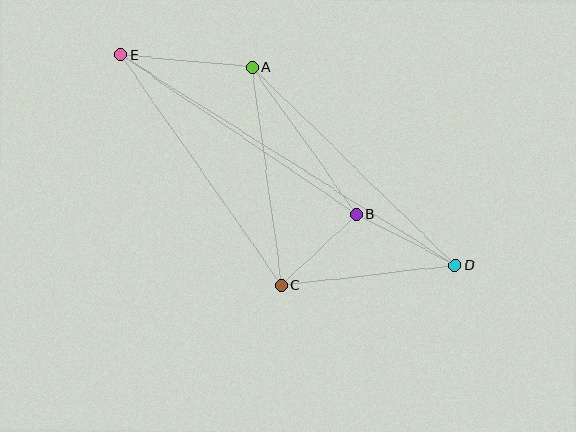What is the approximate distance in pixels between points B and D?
The distance between B and D is approximately 112 pixels.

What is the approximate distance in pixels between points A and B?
The distance between A and B is approximately 181 pixels.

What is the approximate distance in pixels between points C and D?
The distance between C and D is approximately 175 pixels.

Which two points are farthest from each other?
Points D and E are farthest from each other.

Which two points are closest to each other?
Points B and C are closest to each other.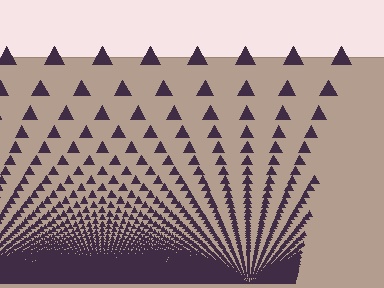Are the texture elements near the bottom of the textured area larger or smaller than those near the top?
Smaller. The gradient is inverted — elements near the bottom are smaller and denser.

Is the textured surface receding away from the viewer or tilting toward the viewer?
The surface appears to tilt toward the viewer. Texture elements get larger and sparser toward the top.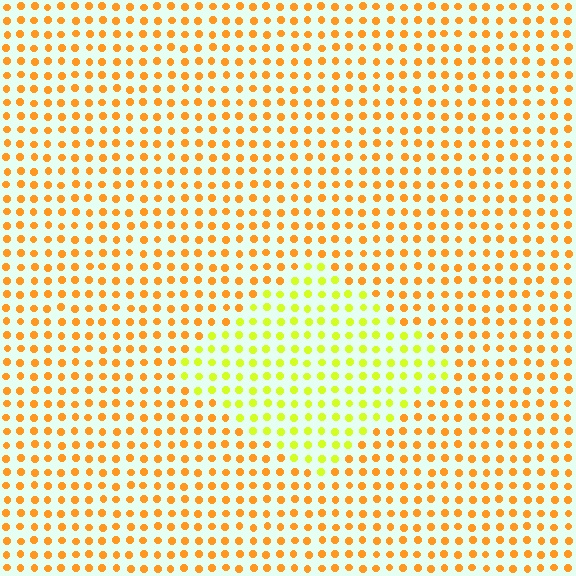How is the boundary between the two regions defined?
The boundary is defined purely by a slight shift in hue (about 40 degrees). Spacing, size, and orientation are identical on both sides.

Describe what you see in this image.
The image is filled with small orange elements in a uniform arrangement. A diamond-shaped region is visible where the elements are tinted to a slightly different hue, forming a subtle color boundary.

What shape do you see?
I see a diamond.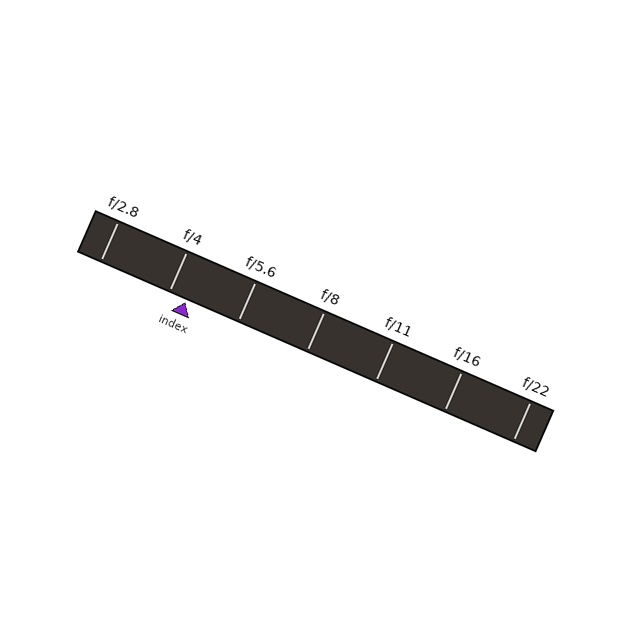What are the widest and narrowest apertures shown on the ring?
The widest aperture shown is f/2.8 and the narrowest is f/22.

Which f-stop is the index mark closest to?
The index mark is closest to f/4.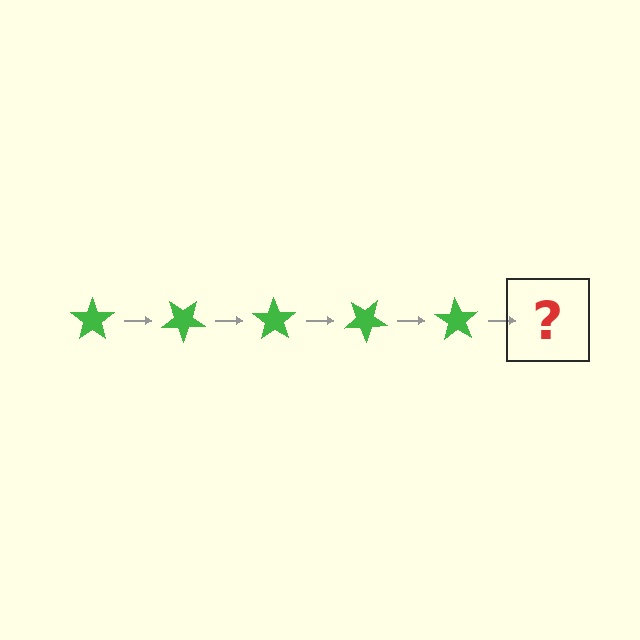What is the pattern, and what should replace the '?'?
The pattern is that the star rotates 35 degrees each step. The '?' should be a green star rotated 175 degrees.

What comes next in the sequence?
The next element should be a green star rotated 175 degrees.